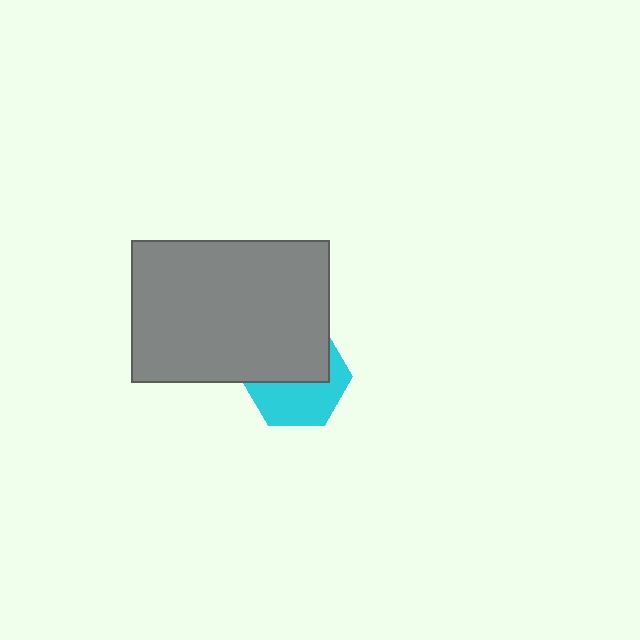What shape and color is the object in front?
The object in front is a gray rectangle.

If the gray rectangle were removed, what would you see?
You would see the complete cyan hexagon.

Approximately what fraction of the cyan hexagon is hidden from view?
Roughly 52% of the cyan hexagon is hidden behind the gray rectangle.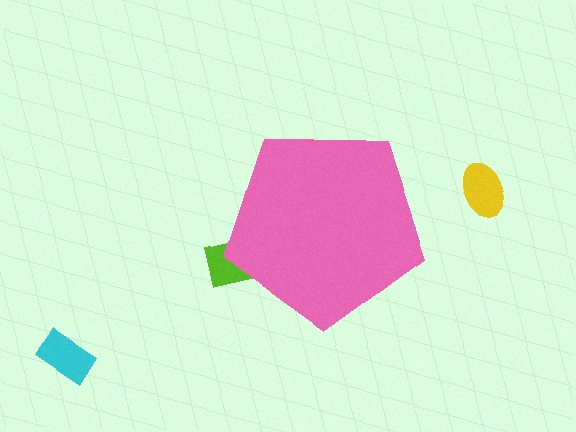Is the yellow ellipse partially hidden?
No, the yellow ellipse is fully visible.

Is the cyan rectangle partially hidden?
No, the cyan rectangle is fully visible.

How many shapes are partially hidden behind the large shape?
1 shape is partially hidden.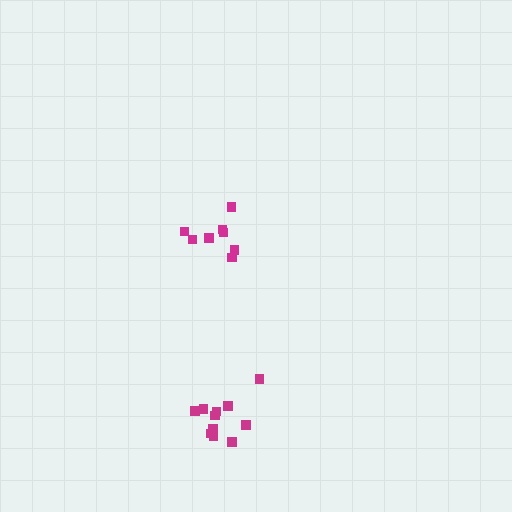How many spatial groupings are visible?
There are 2 spatial groupings.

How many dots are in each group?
Group 1: 11 dots, Group 2: 8 dots (19 total).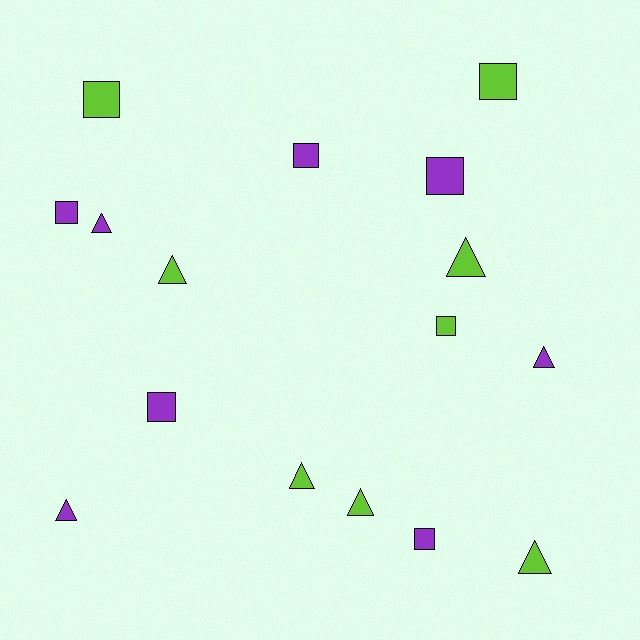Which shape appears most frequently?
Triangle, with 8 objects.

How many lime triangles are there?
There are 5 lime triangles.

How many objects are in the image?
There are 16 objects.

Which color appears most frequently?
Purple, with 8 objects.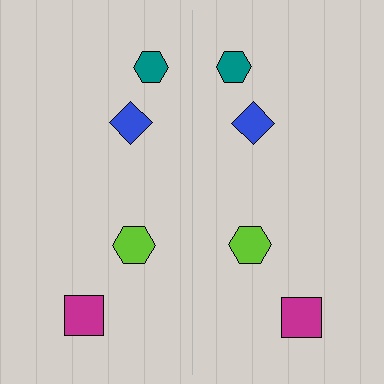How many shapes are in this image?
There are 8 shapes in this image.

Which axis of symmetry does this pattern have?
The pattern has a vertical axis of symmetry running through the center of the image.